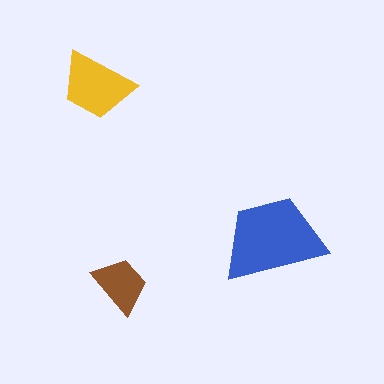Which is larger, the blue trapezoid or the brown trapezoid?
The blue one.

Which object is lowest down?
The brown trapezoid is bottommost.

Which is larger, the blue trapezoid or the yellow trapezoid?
The blue one.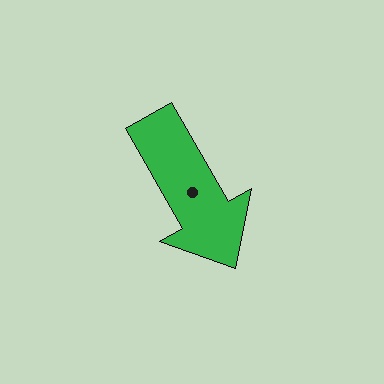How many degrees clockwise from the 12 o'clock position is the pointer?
Approximately 150 degrees.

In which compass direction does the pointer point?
Southeast.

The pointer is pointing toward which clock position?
Roughly 5 o'clock.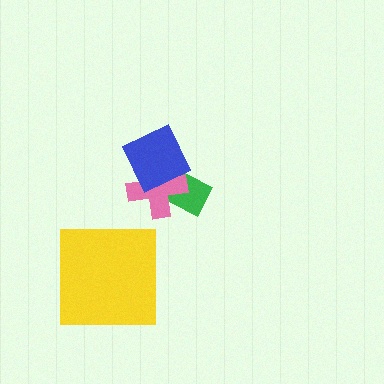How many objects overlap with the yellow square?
0 objects overlap with the yellow square.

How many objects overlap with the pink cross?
2 objects overlap with the pink cross.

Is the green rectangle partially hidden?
Yes, it is partially covered by another shape.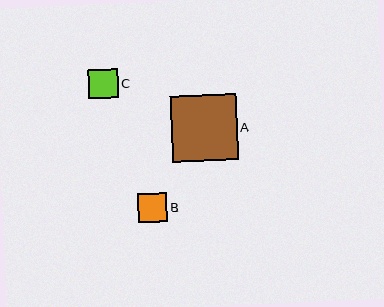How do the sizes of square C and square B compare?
Square C and square B are approximately the same size.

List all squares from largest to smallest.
From largest to smallest: A, C, B.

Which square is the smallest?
Square B is the smallest with a size of approximately 29 pixels.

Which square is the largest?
Square A is the largest with a size of approximately 66 pixels.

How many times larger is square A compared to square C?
Square A is approximately 2.2 times the size of square C.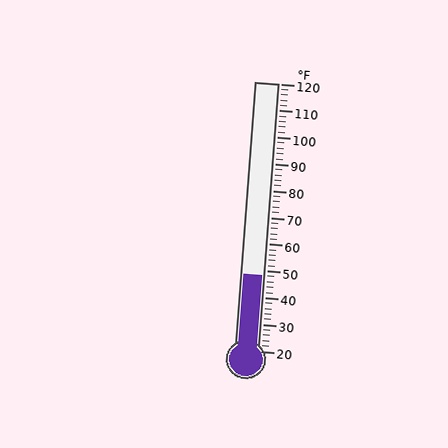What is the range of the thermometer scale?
The thermometer scale ranges from 20°F to 120°F.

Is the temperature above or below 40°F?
The temperature is above 40°F.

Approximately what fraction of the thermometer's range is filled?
The thermometer is filled to approximately 30% of its range.